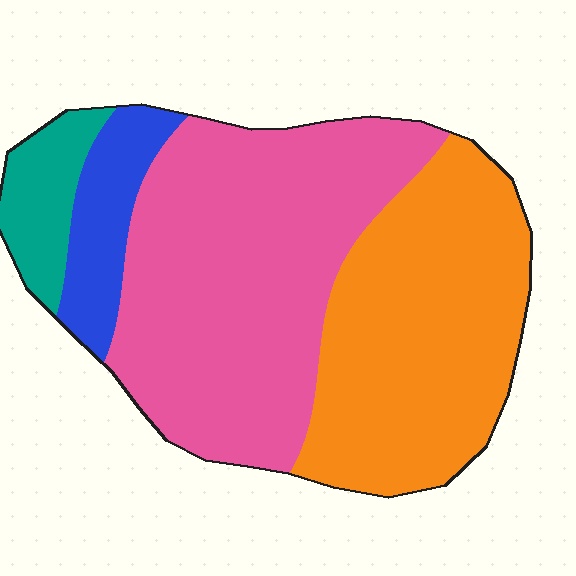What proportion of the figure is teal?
Teal takes up about one tenth (1/10) of the figure.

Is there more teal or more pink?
Pink.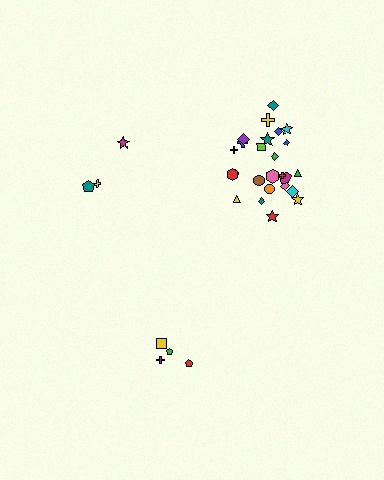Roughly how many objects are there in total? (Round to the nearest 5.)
Roughly 30 objects in total.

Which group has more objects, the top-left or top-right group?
The top-right group.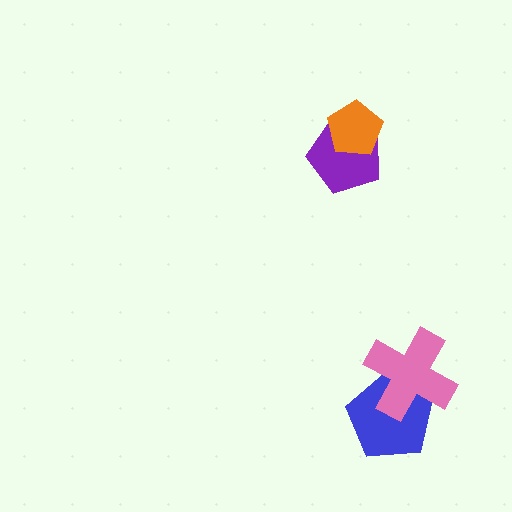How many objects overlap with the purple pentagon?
1 object overlaps with the purple pentagon.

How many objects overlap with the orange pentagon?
1 object overlaps with the orange pentagon.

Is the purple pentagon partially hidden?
Yes, it is partially covered by another shape.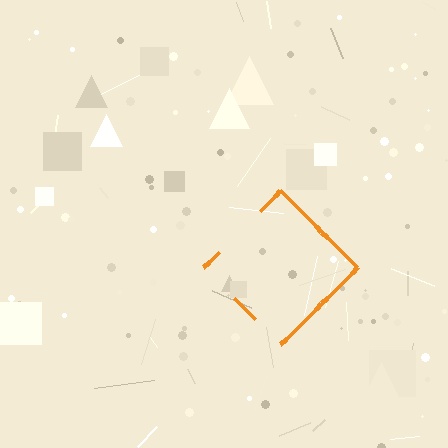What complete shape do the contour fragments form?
The contour fragments form a diamond.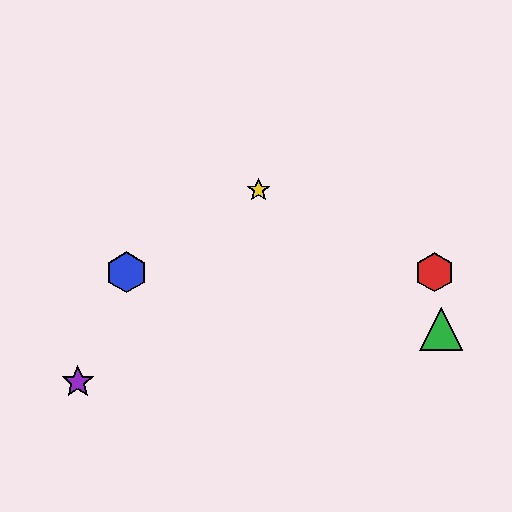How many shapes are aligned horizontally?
2 shapes (the red hexagon, the blue hexagon) are aligned horizontally.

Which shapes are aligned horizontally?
The red hexagon, the blue hexagon are aligned horizontally.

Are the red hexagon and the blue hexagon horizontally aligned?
Yes, both are at y≈272.